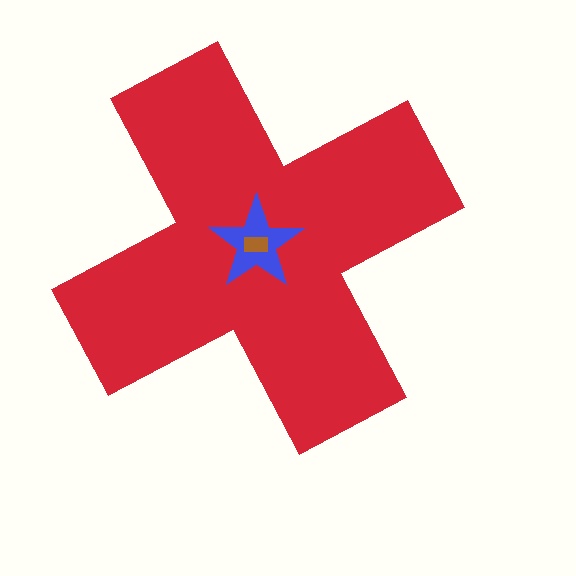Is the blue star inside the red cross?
Yes.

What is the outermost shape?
The red cross.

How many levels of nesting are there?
3.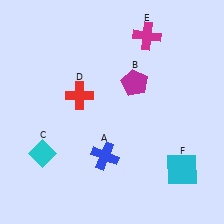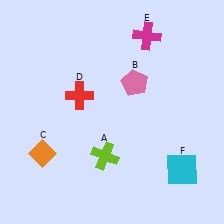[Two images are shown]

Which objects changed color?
A changed from blue to lime. B changed from magenta to pink. C changed from cyan to orange.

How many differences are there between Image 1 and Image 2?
There are 3 differences between the two images.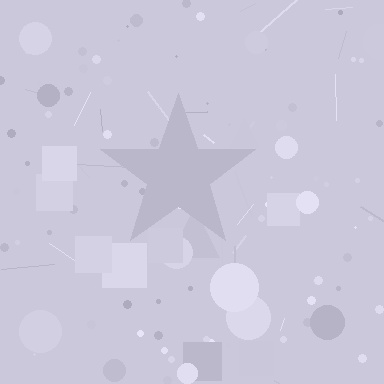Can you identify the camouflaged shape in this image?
The camouflaged shape is a star.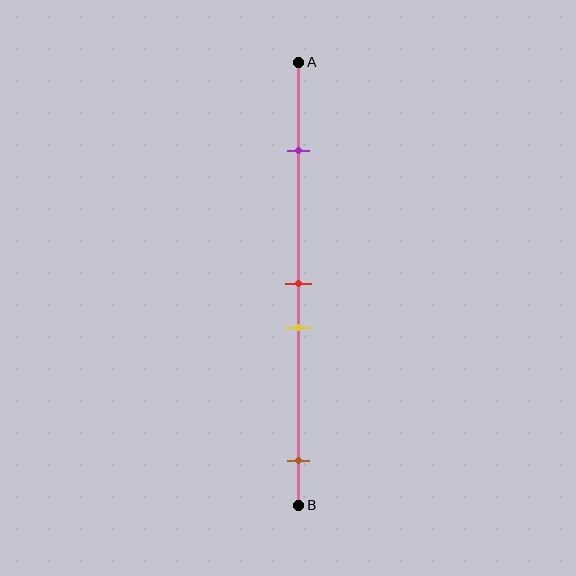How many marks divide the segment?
There are 4 marks dividing the segment.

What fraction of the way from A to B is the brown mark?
The brown mark is approximately 90% (0.9) of the way from A to B.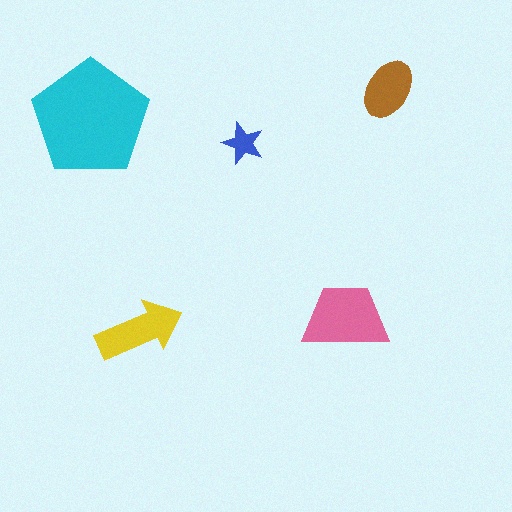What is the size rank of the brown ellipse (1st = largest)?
4th.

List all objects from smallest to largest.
The blue star, the brown ellipse, the yellow arrow, the pink trapezoid, the cyan pentagon.